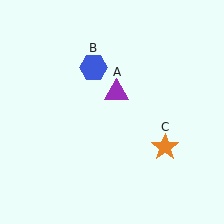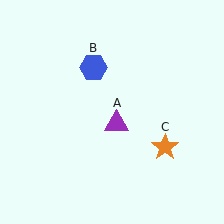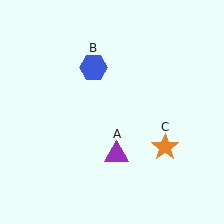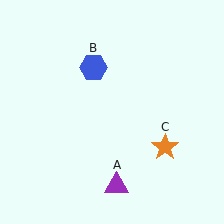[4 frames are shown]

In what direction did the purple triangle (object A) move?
The purple triangle (object A) moved down.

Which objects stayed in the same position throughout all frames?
Blue hexagon (object B) and orange star (object C) remained stationary.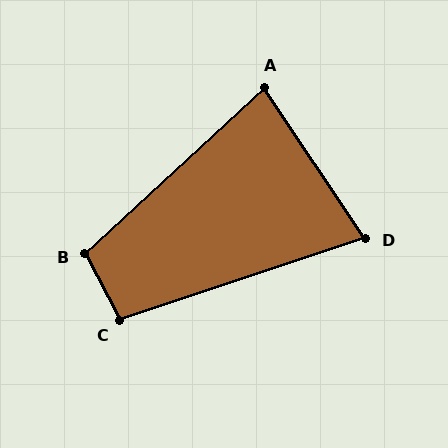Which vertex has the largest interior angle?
B, at approximately 105 degrees.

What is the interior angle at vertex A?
Approximately 81 degrees (acute).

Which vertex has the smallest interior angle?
D, at approximately 75 degrees.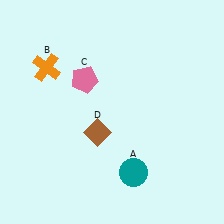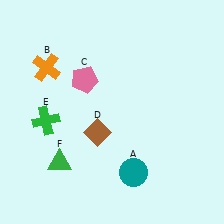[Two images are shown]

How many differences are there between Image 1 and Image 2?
There are 2 differences between the two images.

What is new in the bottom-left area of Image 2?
A green cross (E) was added in the bottom-left area of Image 2.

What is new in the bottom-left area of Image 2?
A green triangle (F) was added in the bottom-left area of Image 2.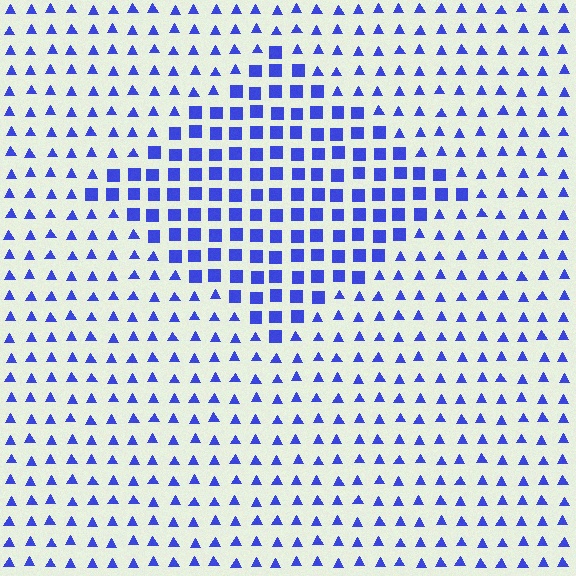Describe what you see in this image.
The image is filled with small blue elements arranged in a uniform grid. A diamond-shaped region contains squares, while the surrounding area contains triangles. The boundary is defined purely by the change in element shape.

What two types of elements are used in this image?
The image uses squares inside the diamond region and triangles outside it.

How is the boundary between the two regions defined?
The boundary is defined by a change in element shape: squares inside vs. triangles outside. All elements share the same color and spacing.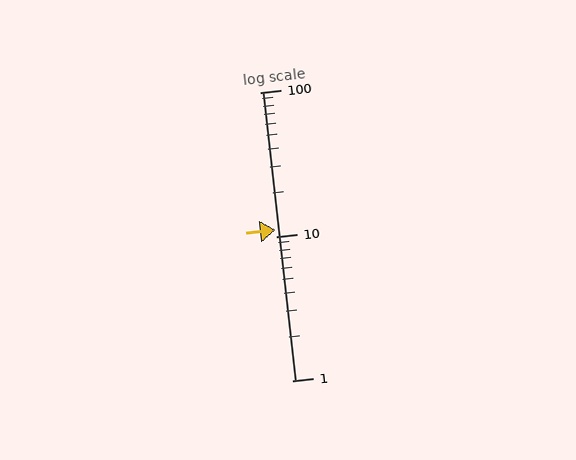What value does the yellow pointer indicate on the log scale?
The pointer indicates approximately 11.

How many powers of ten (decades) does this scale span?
The scale spans 2 decades, from 1 to 100.